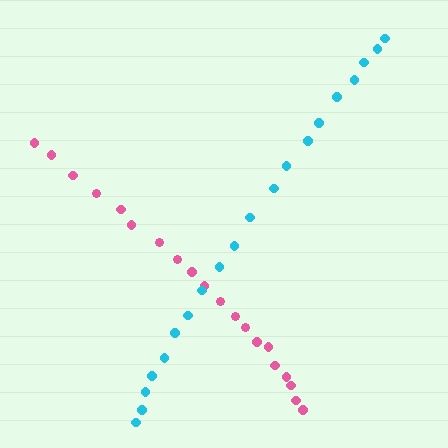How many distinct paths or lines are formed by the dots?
There are 2 distinct paths.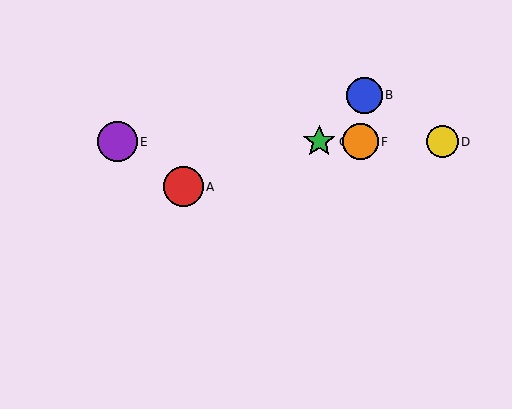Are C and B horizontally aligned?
No, C is at y≈142 and B is at y≈95.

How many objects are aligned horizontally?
4 objects (C, D, E, F) are aligned horizontally.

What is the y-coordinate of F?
Object F is at y≈142.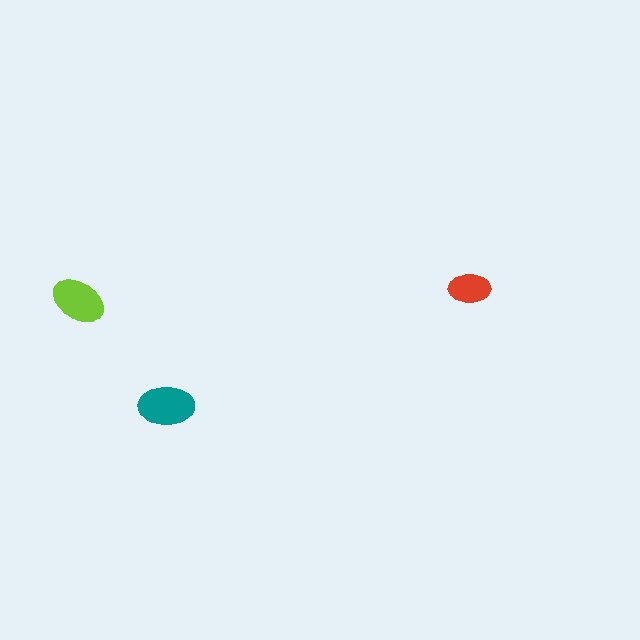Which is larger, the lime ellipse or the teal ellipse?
The teal one.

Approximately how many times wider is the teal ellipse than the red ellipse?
About 1.5 times wider.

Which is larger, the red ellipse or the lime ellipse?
The lime one.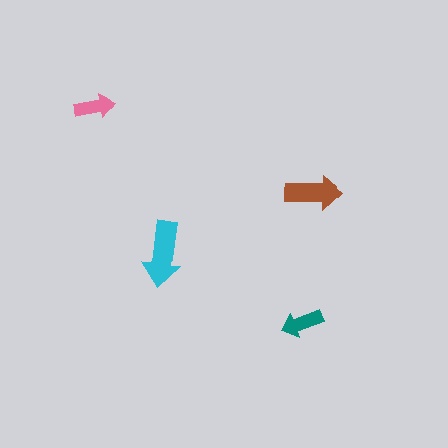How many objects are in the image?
There are 4 objects in the image.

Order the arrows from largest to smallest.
the cyan one, the brown one, the teal one, the pink one.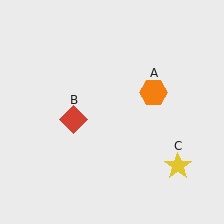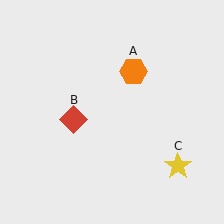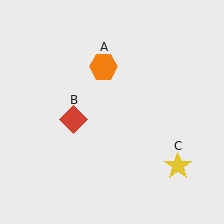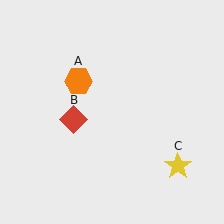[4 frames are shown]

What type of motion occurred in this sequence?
The orange hexagon (object A) rotated counterclockwise around the center of the scene.